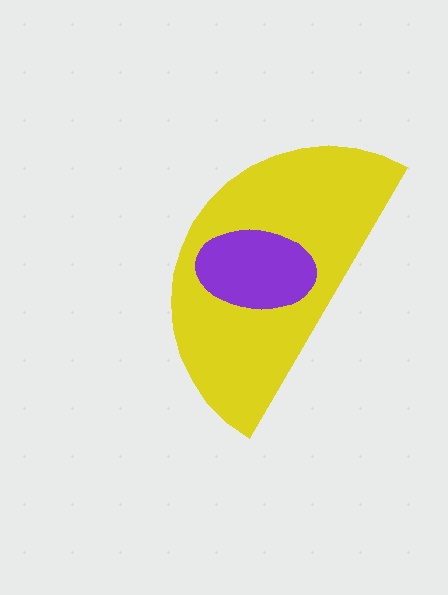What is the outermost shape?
The yellow semicircle.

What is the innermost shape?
The purple ellipse.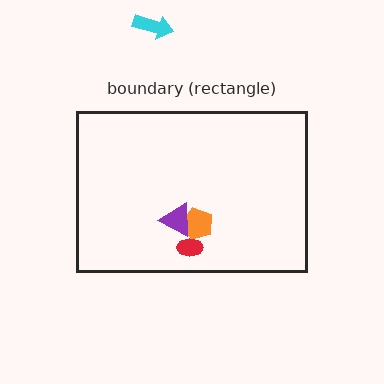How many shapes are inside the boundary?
3 inside, 1 outside.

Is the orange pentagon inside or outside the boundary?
Inside.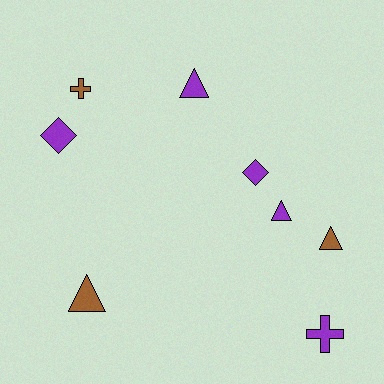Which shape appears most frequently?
Triangle, with 4 objects.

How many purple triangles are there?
There are 2 purple triangles.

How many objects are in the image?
There are 8 objects.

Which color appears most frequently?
Purple, with 5 objects.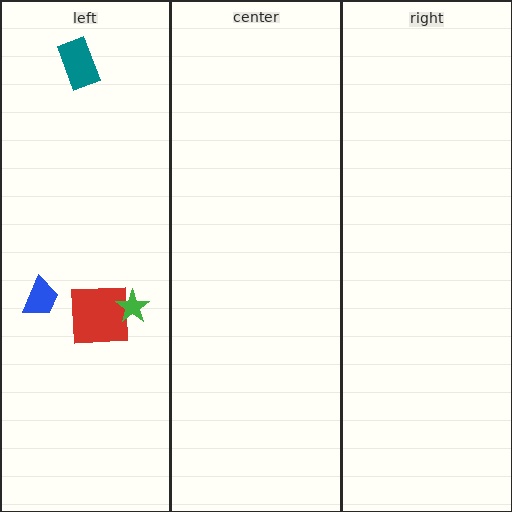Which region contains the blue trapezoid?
The left region.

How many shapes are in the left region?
4.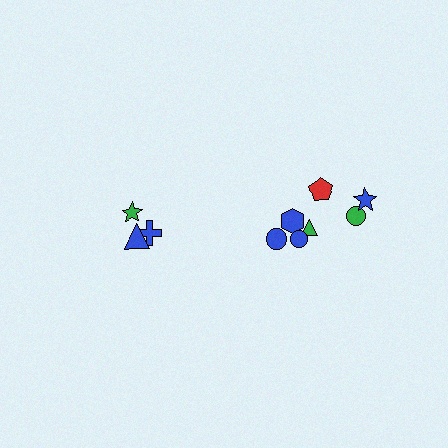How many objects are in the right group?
There are 7 objects.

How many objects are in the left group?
There are 3 objects.